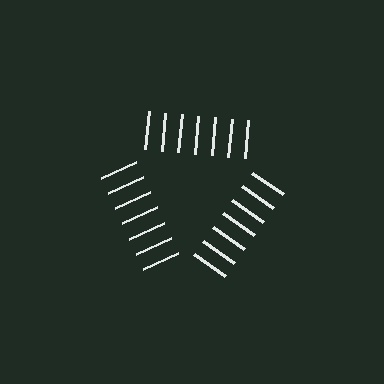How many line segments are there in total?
21 — 7 along each of the 3 edges.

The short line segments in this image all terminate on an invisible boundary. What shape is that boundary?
An illusory triangle — the line segments terminate on its edges but no continuous stroke is drawn.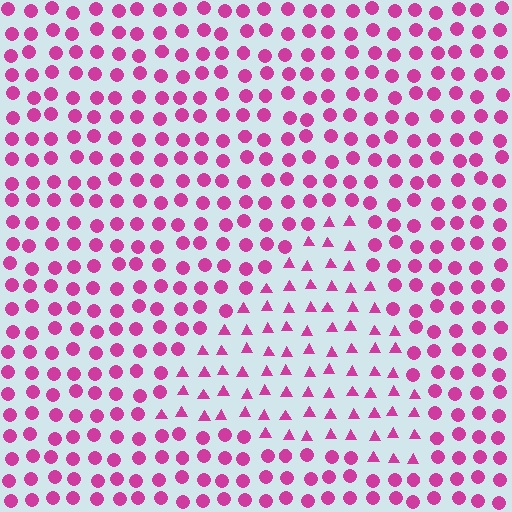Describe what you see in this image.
The image is filled with small magenta elements arranged in a uniform grid. A triangle-shaped region contains triangles, while the surrounding area contains circles. The boundary is defined purely by the change in element shape.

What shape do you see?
I see a triangle.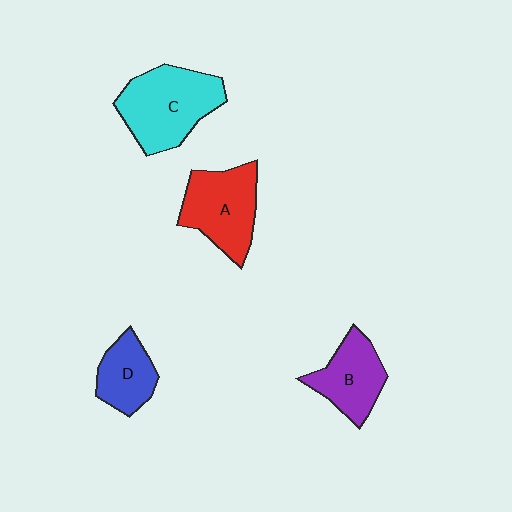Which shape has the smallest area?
Shape D (blue).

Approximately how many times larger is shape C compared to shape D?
Approximately 1.8 times.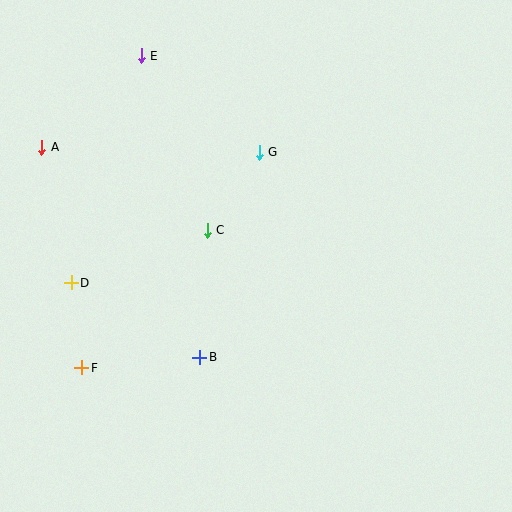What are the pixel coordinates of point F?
Point F is at (82, 368).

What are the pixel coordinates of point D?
Point D is at (71, 283).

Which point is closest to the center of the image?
Point C at (207, 230) is closest to the center.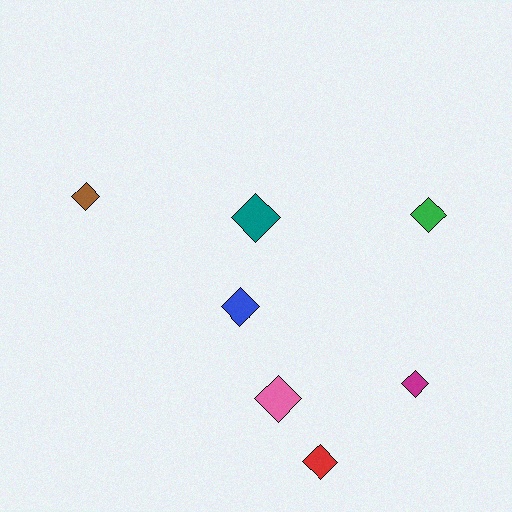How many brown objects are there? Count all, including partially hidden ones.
There is 1 brown object.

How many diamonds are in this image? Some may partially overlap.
There are 7 diamonds.